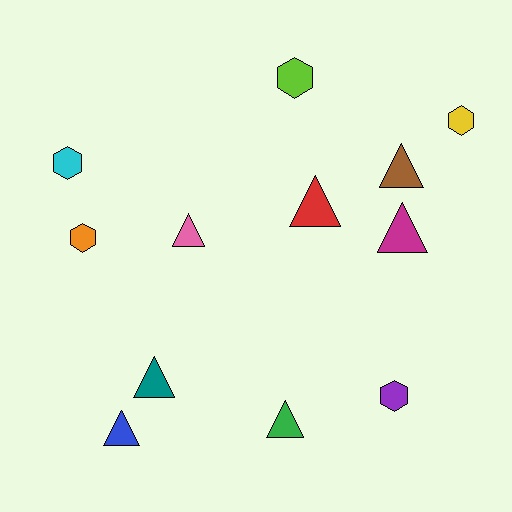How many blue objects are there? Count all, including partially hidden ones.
There is 1 blue object.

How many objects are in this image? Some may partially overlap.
There are 12 objects.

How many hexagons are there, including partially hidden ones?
There are 5 hexagons.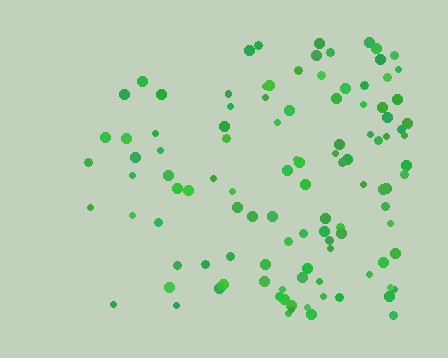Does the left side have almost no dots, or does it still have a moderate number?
Still a moderate number, just noticeably fewer than the right.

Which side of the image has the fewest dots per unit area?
The left.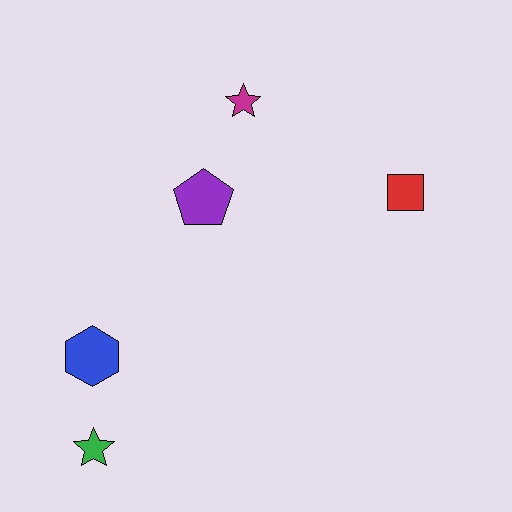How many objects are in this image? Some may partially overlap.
There are 5 objects.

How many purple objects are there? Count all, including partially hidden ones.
There is 1 purple object.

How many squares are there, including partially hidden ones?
There is 1 square.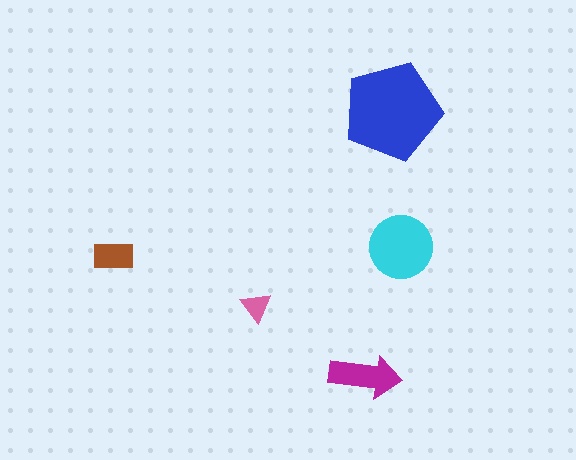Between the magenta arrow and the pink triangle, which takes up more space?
The magenta arrow.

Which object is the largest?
The blue pentagon.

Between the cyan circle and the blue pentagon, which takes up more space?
The blue pentagon.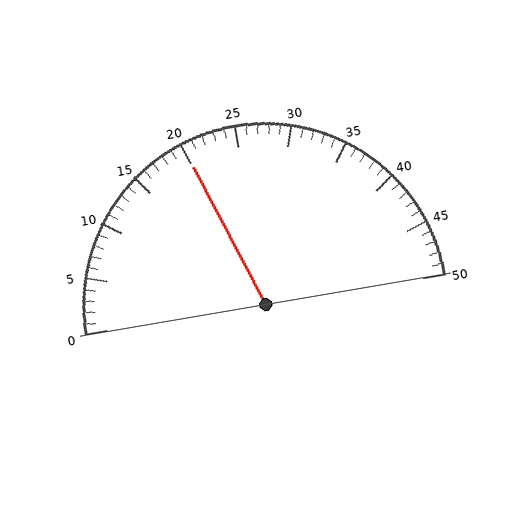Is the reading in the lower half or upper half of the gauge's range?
The reading is in the lower half of the range (0 to 50).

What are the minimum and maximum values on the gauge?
The gauge ranges from 0 to 50.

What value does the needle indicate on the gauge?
The needle indicates approximately 20.